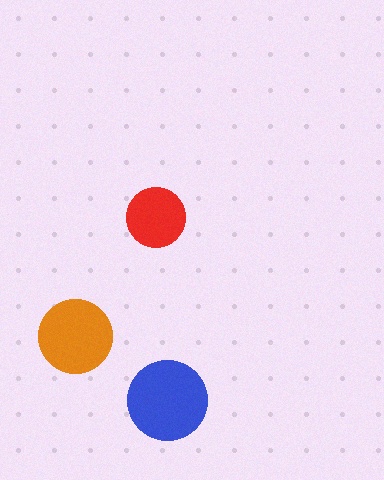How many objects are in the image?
There are 3 objects in the image.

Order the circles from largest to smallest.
the blue one, the orange one, the red one.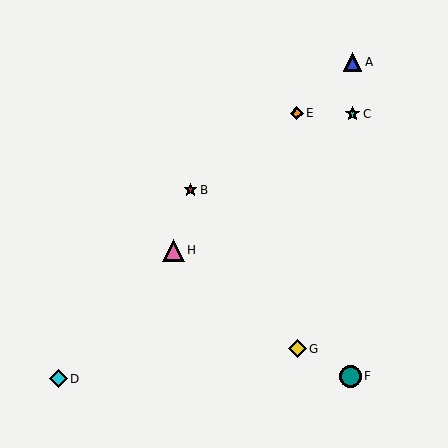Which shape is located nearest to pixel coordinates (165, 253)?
The pink triangle (labeled H) at (174, 250) is nearest to that location.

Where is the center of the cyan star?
The center of the cyan star is at (353, 114).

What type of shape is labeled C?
Shape C is a cyan star.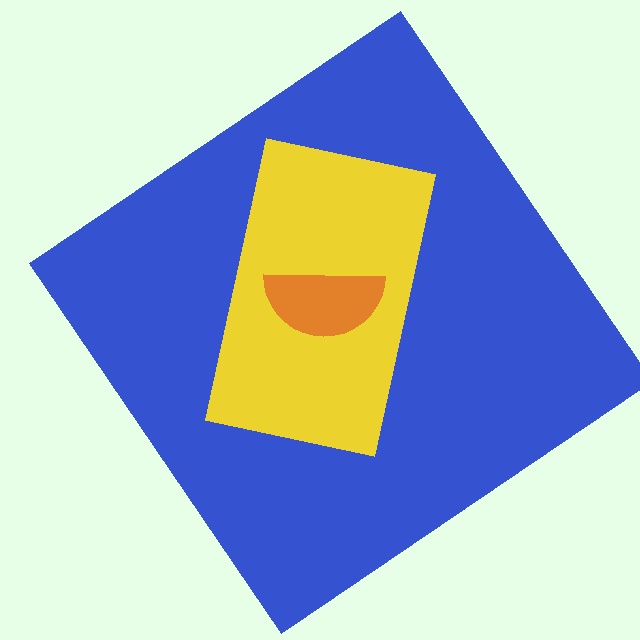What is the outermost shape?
The blue diamond.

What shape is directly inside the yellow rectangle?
The orange semicircle.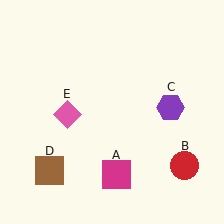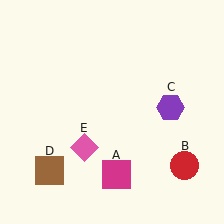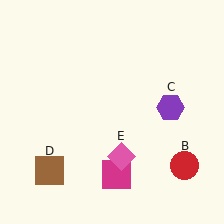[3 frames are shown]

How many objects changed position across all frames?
1 object changed position: pink diamond (object E).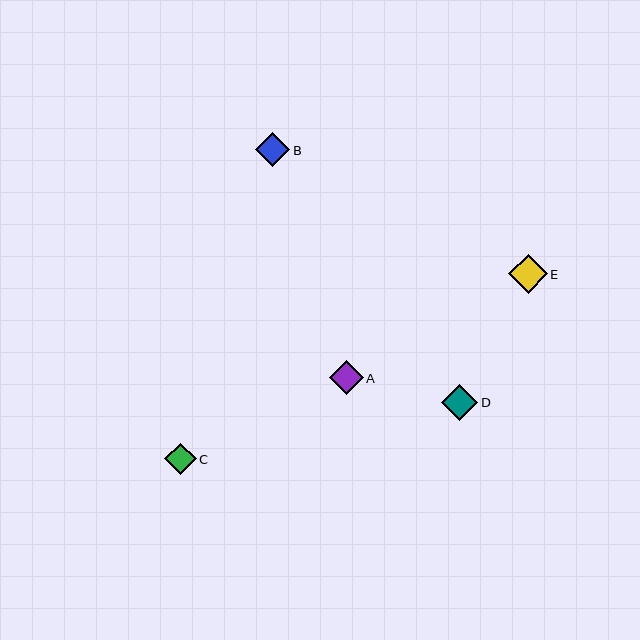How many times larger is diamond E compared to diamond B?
Diamond E is approximately 1.1 times the size of diamond B.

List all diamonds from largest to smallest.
From largest to smallest: E, D, B, A, C.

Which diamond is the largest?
Diamond E is the largest with a size of approximately 39 pixels.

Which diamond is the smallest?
Diamond C is the smallest with a size of approximately 31 pixels.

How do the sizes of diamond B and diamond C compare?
Diamond B and diamond C are approximately the same size.